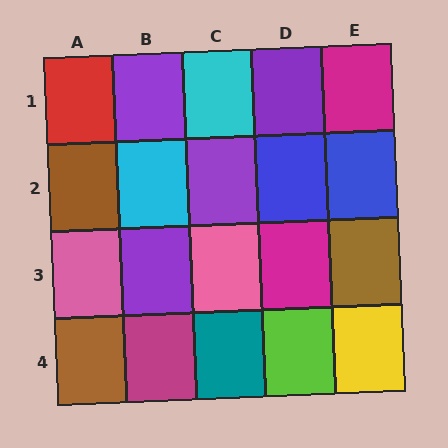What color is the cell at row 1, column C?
Cyan.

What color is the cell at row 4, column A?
Brown.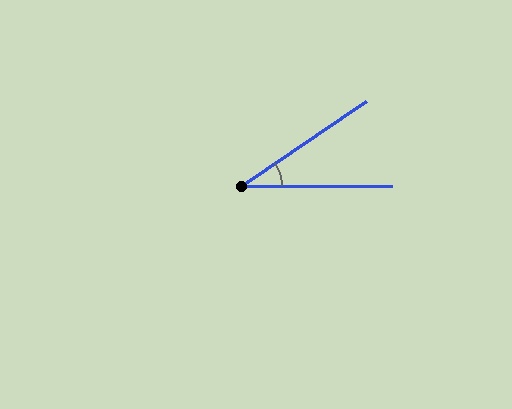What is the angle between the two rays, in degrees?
Approximately 34 degrees.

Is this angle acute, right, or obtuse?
It is acute.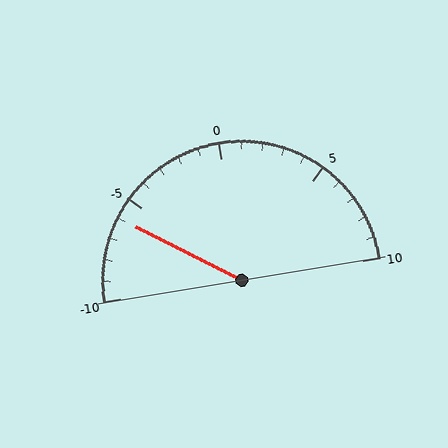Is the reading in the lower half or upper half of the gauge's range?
The reading is in the lower half of the range (-10 to 10).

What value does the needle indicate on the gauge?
The needle indicates approximately -6.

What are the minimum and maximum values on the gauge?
The gauge ranges from -10 to 10.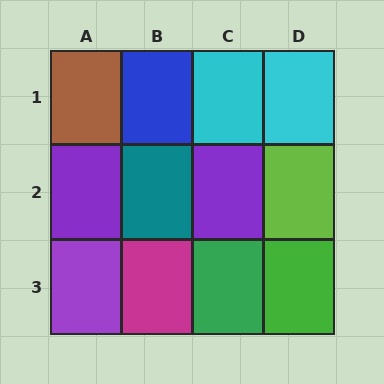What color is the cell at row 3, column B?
Magenta.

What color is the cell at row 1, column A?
Brown.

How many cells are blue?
1 cell is blue.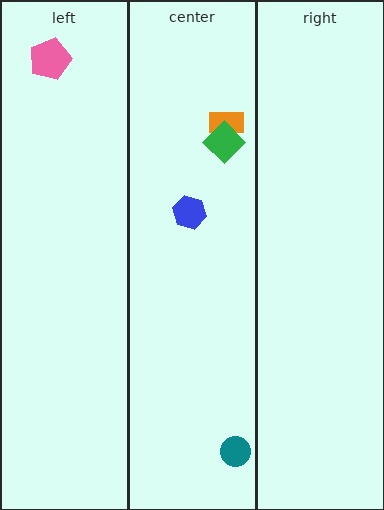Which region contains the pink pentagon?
The left region.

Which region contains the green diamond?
The center region.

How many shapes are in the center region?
4.